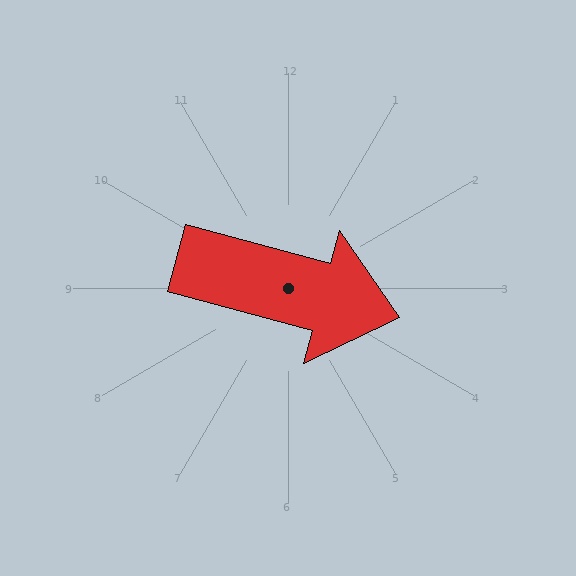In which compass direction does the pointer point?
East.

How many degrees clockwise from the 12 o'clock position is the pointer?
Approximately 105 degrees.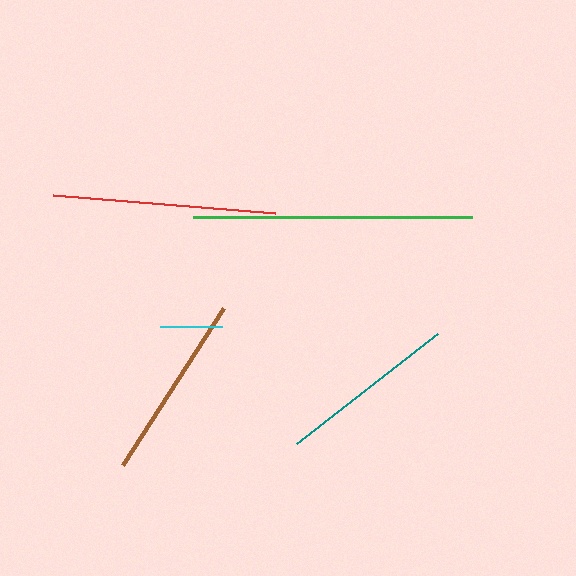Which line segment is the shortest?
The cyan line is the shortest at approximately 62 pixels.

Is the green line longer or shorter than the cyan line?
The green line is longer than the cyan line.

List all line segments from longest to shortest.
From longest to shortest: green, red, brown, teal, cyan.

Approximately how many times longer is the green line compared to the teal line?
The green line is approximately 1.6 times the length of the teal line.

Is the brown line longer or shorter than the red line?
The red line is longer than the brown line.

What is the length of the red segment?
The red segment is approximately 223 pixels long.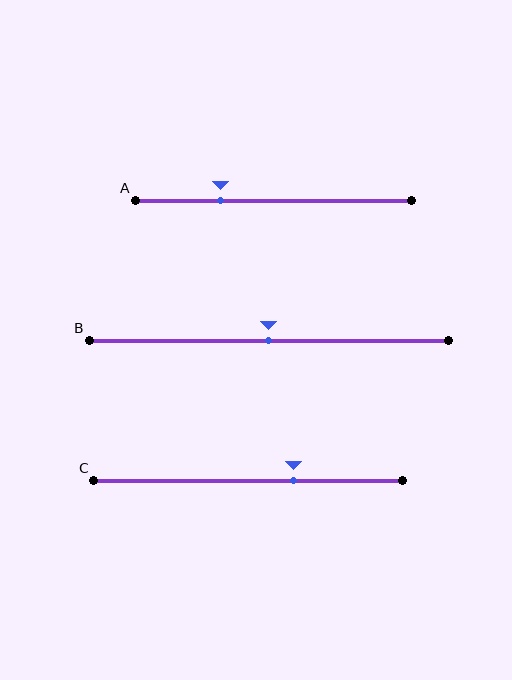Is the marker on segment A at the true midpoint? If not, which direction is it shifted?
No, the marker on segment A is shifted to the left by about 19% of the segment length.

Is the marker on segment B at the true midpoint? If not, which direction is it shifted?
Yes, the marker on segment B is at the true midpoint.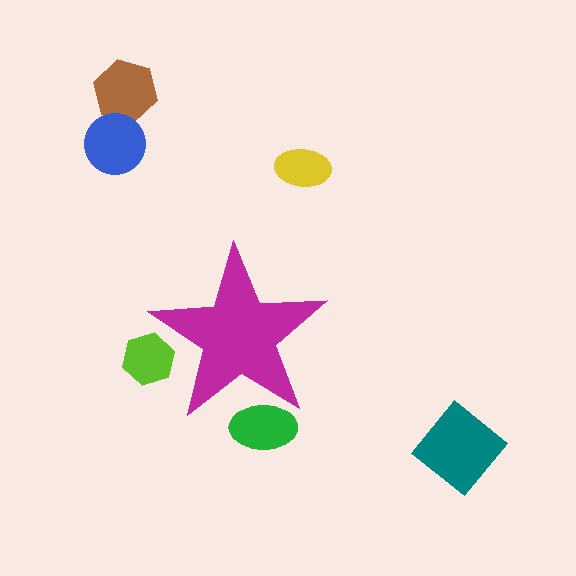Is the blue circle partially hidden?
No, the blue circle is fully visible.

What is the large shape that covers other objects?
A magenta star.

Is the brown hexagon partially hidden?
No, the brown hexagon is fully visible.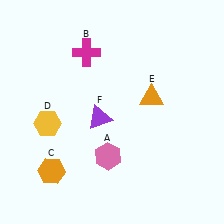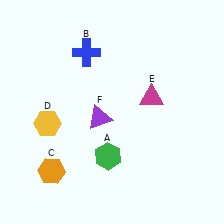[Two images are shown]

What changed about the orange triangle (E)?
In Image 1, E is orange. In Image 2, it changed to magenta.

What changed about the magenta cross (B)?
In Image 1, B is magenta. In Image 2, it changed to blue.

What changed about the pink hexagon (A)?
In Image 1, A is pink. In Image 2, it changed to green.